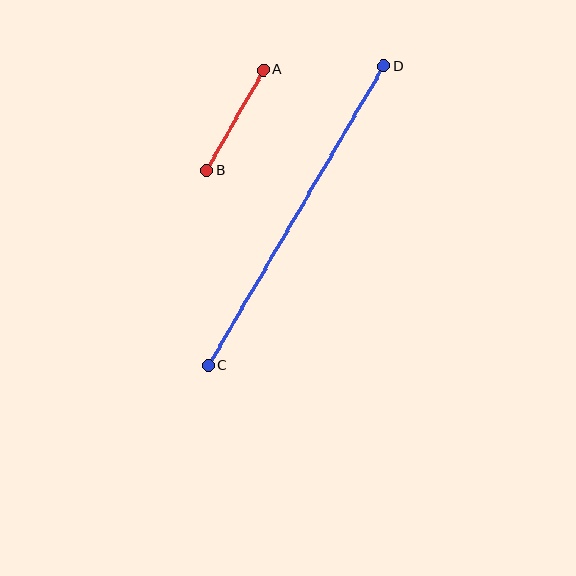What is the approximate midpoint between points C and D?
The midpoint is at approximately (296, 216) pixels.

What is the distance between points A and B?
The distance is approximately 115 pixels.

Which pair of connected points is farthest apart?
Points C and D are farthest apart.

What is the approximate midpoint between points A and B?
The midpoint is at approximately (235, 120) pixels.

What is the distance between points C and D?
The distance is approximately 347 pixels.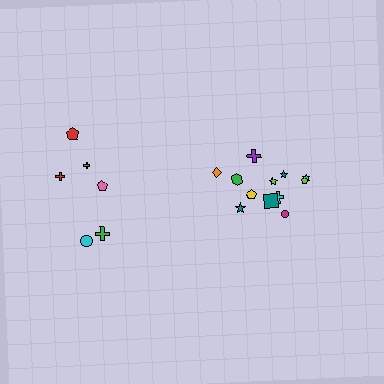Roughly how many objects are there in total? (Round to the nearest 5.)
Roughly 20 objects in total.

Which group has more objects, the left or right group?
The right group.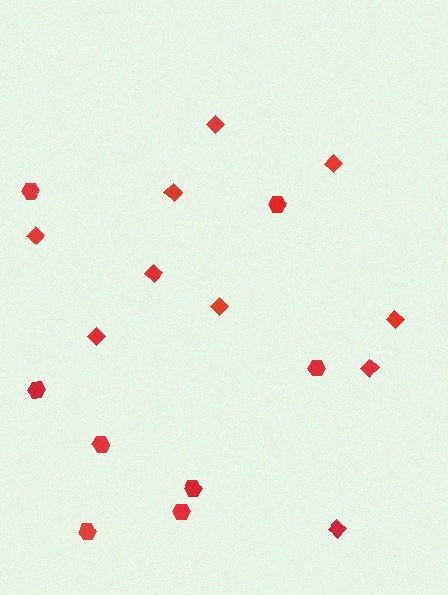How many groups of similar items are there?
There are 2 groups: one group of hexagons (8) and one group of diamonds (10).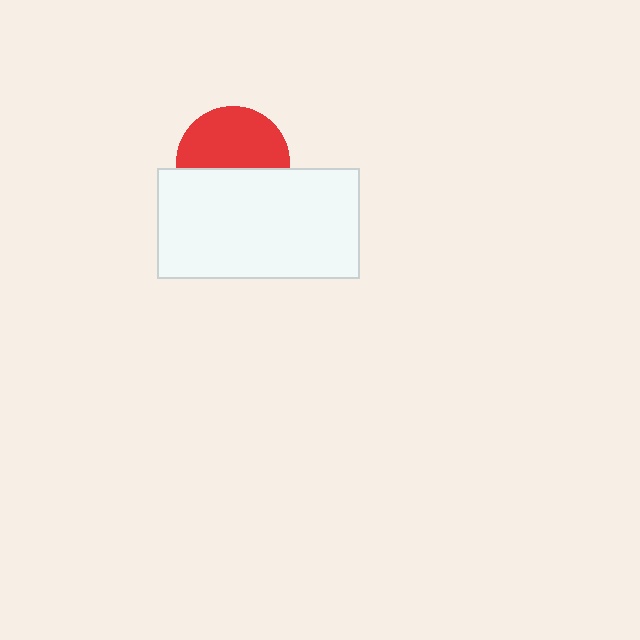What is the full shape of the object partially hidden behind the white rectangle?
The partially hidden object is a red circle.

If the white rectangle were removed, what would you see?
You would see the complete red circle.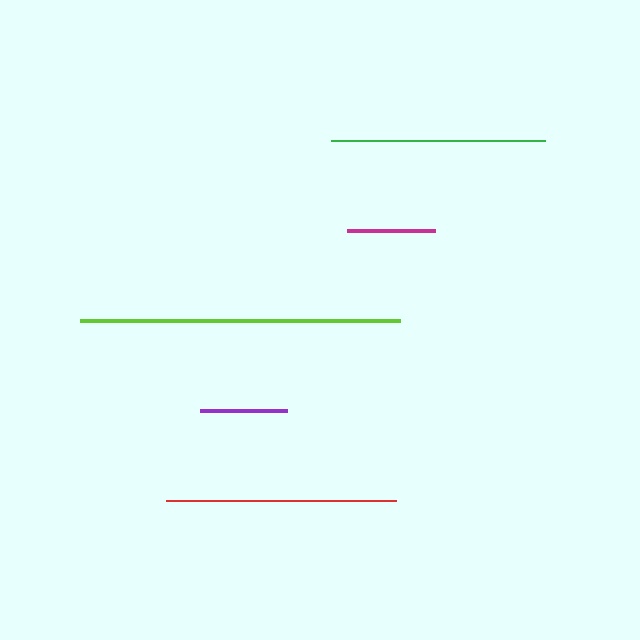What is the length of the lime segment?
The lime segment is approximately 320 pixels long.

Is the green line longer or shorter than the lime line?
The lime line is longer than the green line.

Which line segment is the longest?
The lime line is the longest at approximately 320 pixels.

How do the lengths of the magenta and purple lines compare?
The magenta and purple lines are approximately the same length.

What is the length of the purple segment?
The purple segment is approximately 86 pixels long.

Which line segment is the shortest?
The purple line is the shortest at approximately 86 pixels.